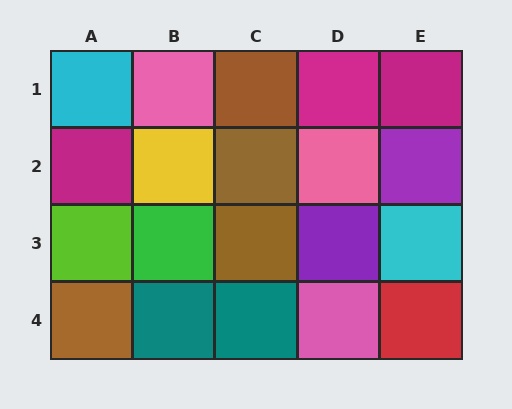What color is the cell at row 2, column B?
Yellow.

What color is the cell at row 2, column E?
Purple.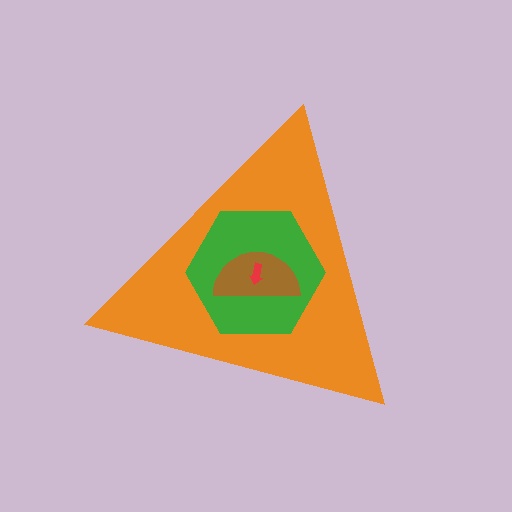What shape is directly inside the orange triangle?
The green hexagon.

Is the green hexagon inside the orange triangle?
Yes.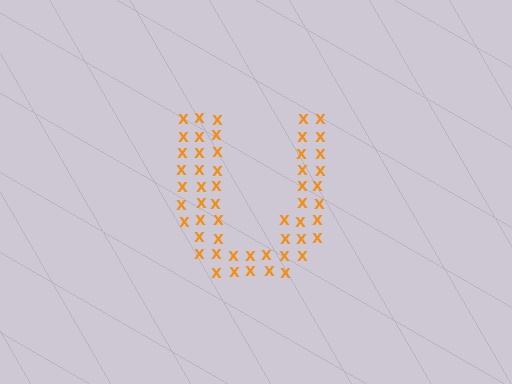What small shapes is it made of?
It is made of small letter X's.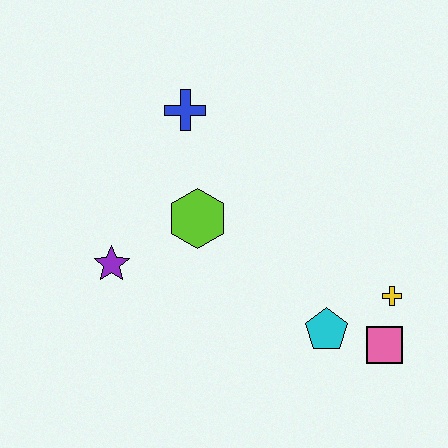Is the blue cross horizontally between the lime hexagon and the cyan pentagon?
No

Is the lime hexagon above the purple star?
Yes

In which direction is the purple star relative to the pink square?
The purple star is to the left of the pink square.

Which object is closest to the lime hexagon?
The purple star is closest to the lime hexagon.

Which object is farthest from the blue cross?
The pink square is farthest from the blue cross.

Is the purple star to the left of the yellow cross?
Yes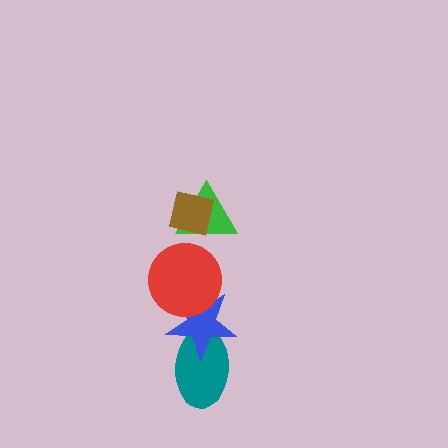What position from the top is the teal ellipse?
The teal ellipse is 5th from the top.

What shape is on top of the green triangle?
The brown square is on top of the green triangle.